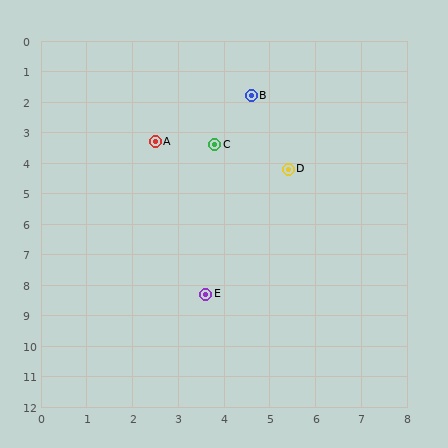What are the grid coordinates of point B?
Point B is at approximately (4.6, 1.8).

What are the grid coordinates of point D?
Point D is at approximately (5.4, 4.2).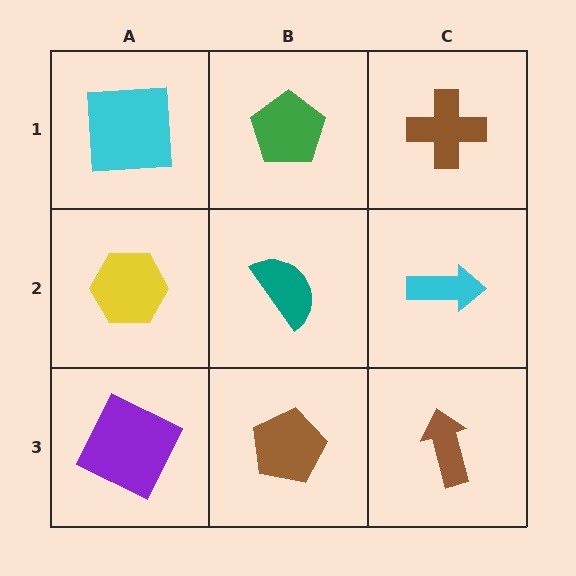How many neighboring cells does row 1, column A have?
2.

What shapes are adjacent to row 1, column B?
A teal semicircle (row 2, column B), a cyan square (row 1, column A), a brown cross (row 1, column C).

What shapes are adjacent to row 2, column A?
A cyan square (row 1, column A), a purple square (row 3, column A), a teal semicircle (row 2, column B).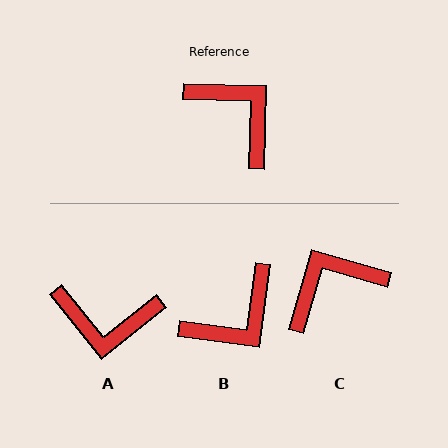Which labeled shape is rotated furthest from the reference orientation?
A, about 140 degrees away.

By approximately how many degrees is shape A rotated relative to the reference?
Approximately 140 degrees clockwise.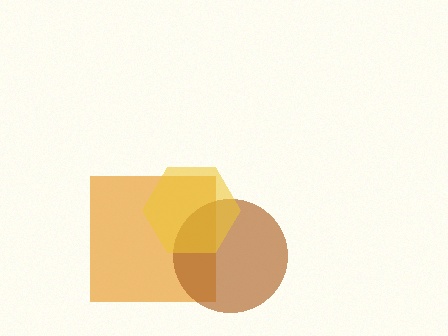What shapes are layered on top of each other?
The layered shapes are: an orange square, a brown circle, a yellow hexagon.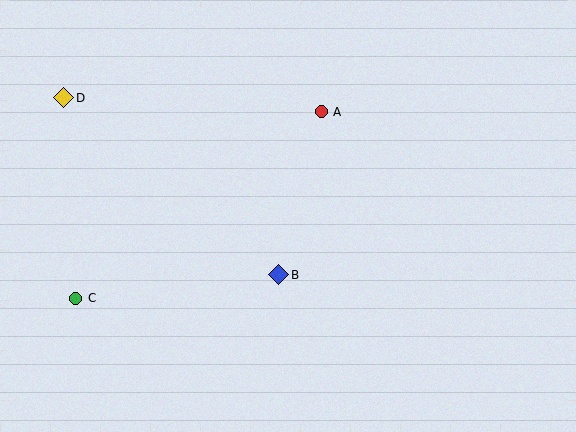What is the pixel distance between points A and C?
The distance between A and C is 308 pixels.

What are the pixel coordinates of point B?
Point B is at (279, 275).